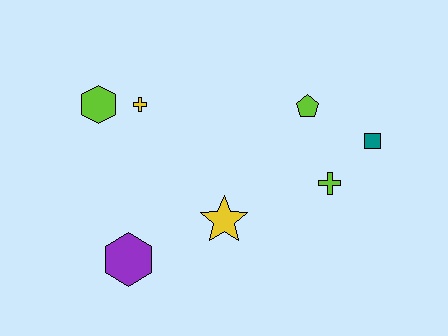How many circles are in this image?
There are no circles.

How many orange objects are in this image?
There are no orange objects.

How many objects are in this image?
There are 7 objects.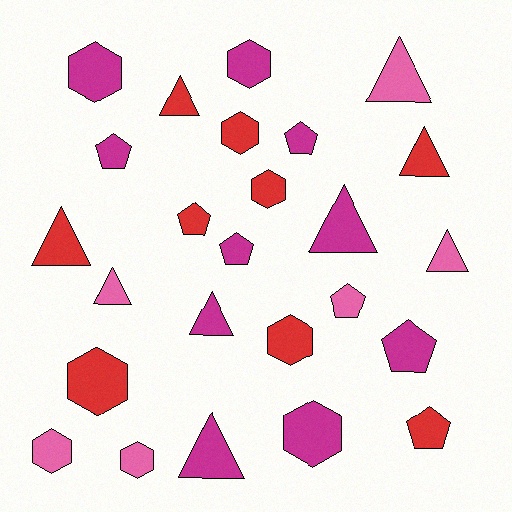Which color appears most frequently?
Magenta, with 10 objects.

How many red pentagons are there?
There are 2 red pentagons.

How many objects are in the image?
There are 25 objects.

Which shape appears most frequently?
Hexagon, with 9 objects.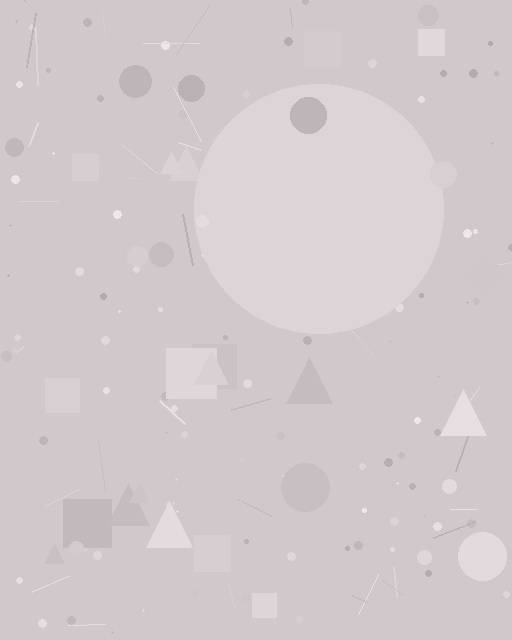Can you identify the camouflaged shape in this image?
The camouflaged shape is a circle.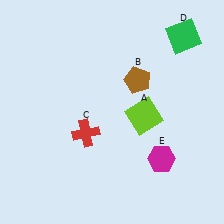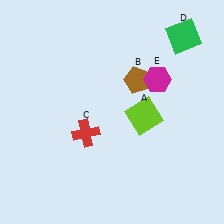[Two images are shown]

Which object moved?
The magenta hexagon (E) moved up.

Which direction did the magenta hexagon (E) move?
The magenta hexagon (E) moved up.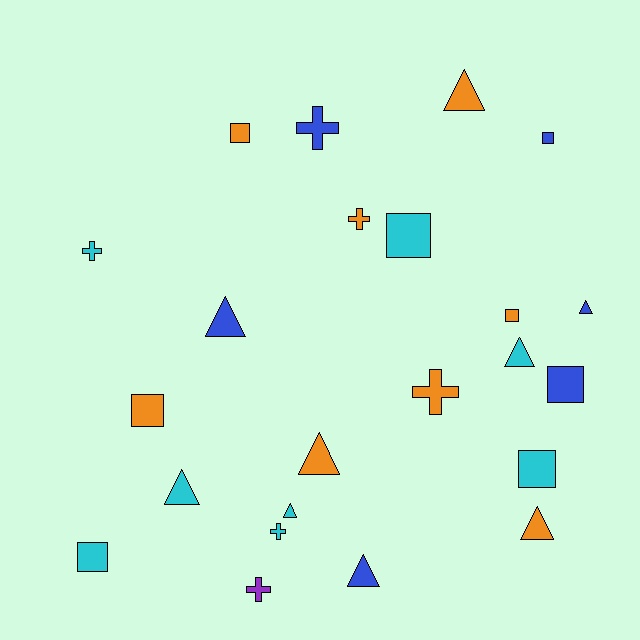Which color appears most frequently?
Orange, with 8 objects.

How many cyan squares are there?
There are 3 cyan squares.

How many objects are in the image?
There are 23 objects.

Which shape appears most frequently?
Triangle, with 9 objects.